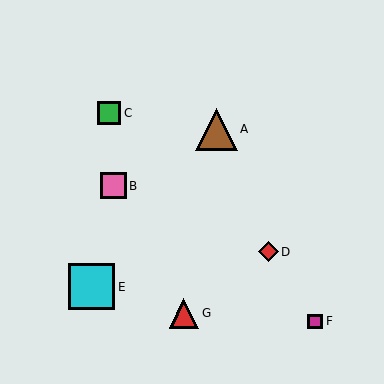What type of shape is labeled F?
Shape F is a magenta square.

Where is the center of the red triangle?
The center of the red triangle is at (184, 313).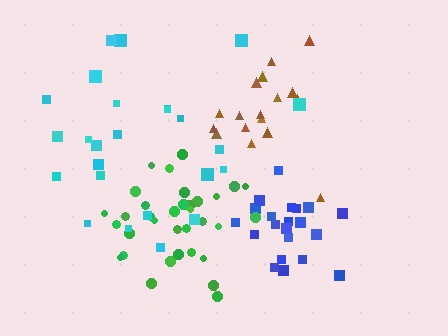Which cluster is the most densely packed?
Green.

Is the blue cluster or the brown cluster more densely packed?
Blue.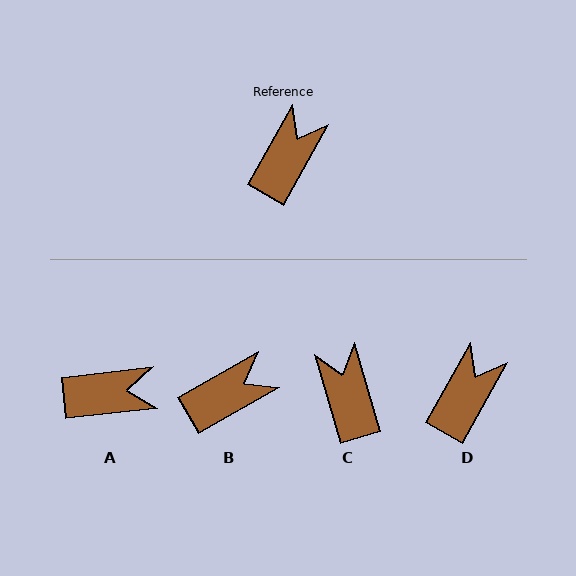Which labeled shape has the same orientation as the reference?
D.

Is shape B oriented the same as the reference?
No, it is off by about 31 degrees.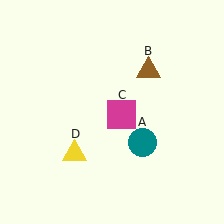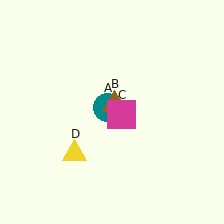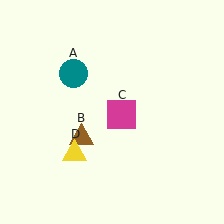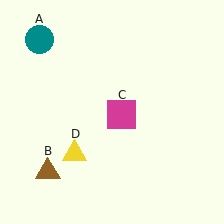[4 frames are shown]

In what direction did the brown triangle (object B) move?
The brown triangle (object B) moved down and to the left.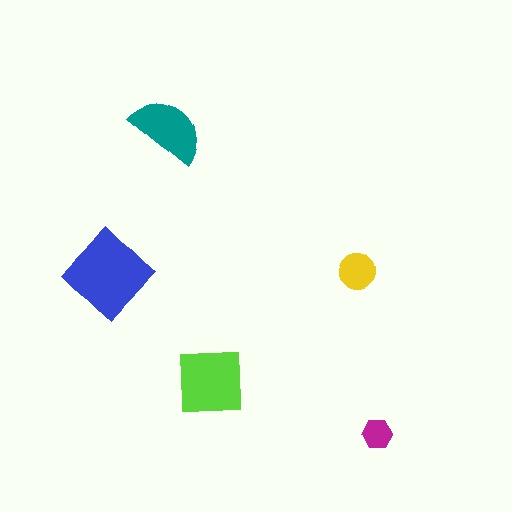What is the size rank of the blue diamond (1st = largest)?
1st.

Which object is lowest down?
The magenta hexagon is bottommost.